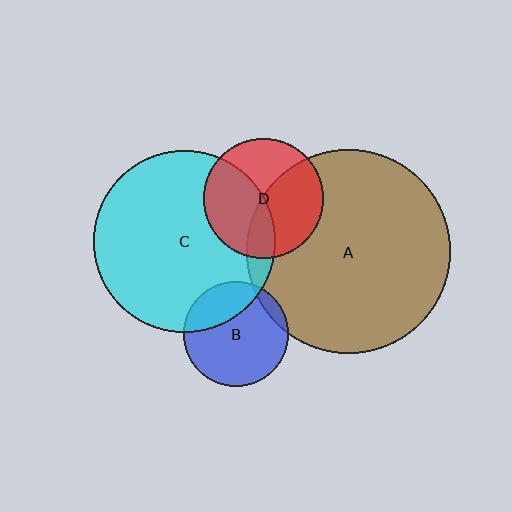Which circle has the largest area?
Circle A (brown).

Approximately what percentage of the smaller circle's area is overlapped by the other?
Approximately 25%.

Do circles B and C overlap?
Yes.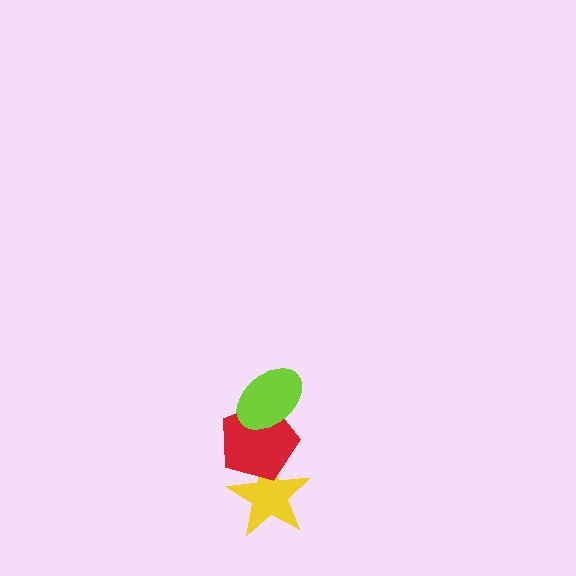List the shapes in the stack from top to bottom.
From top to bottom: the lime ellipse, the red pentagon, the yellow star.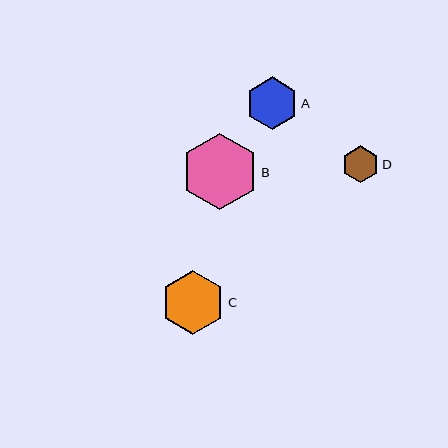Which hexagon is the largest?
Hexagon B is the largest with a size of approximately 77 pixels.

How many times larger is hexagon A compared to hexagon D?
Hexagon A is approximately 1.4 times the size of hexagon D.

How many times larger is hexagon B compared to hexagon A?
Hexagon B is approximately 1.4 times the size of hexagon A.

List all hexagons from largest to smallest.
From largest to smallest: B, C, A, D.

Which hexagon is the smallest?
Hexagon D is the smallest with a size of approximately 37 pixels.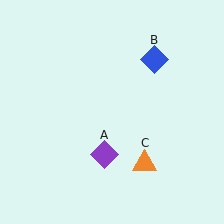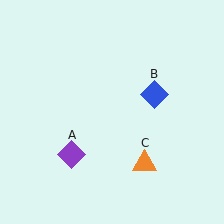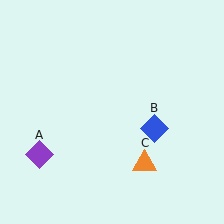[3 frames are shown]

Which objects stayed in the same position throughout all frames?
Orange triangle (object C) remained stationary.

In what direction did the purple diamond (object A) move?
The purple diamond (object A) moved left.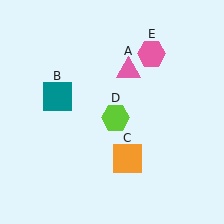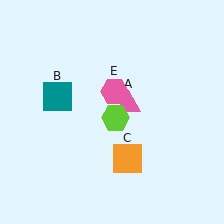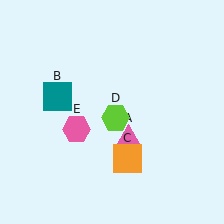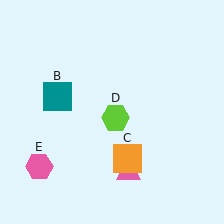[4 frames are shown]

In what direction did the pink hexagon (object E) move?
The pink hexagon (object E) moved down and to the left.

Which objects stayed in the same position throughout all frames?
Teal square (object B) and orange square (object C) and lime hexagon (object D) remained stationary.